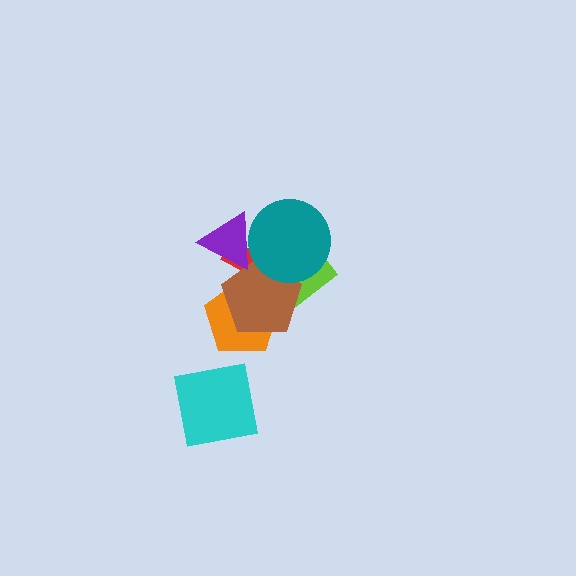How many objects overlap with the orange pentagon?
3 objects overlap with the orange pentagon.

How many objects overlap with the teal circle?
4 objects overlap with the teal circle.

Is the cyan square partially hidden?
No, no other shape covers it.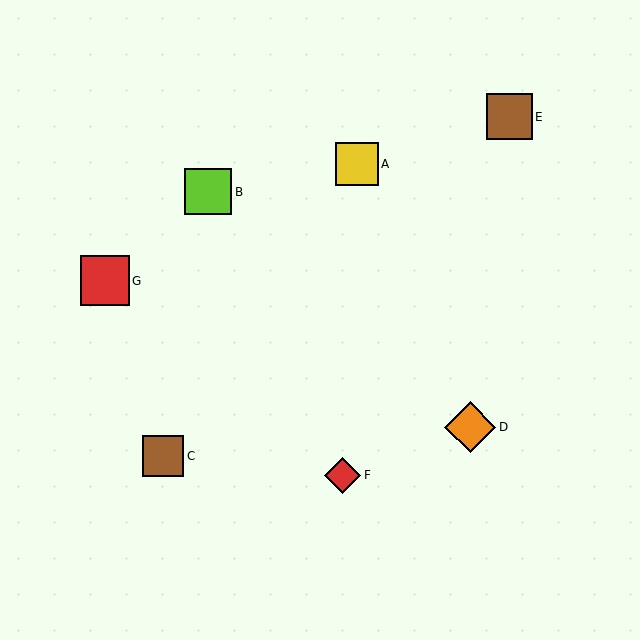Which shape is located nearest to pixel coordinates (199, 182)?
The lime square (labeled B) at (208, 192) is nearest to that location.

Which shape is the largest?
The orange diamond (labeled D) is the largest.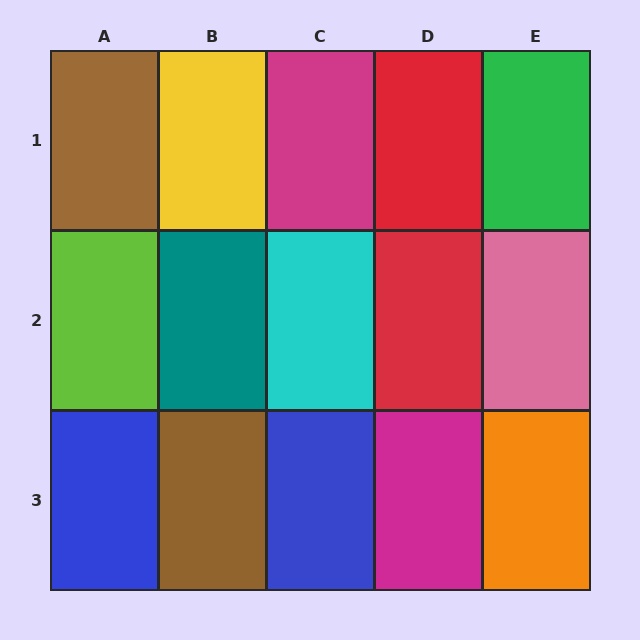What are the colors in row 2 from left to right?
Lime, teal, cyan, red, pink.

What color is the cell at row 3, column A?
Blue.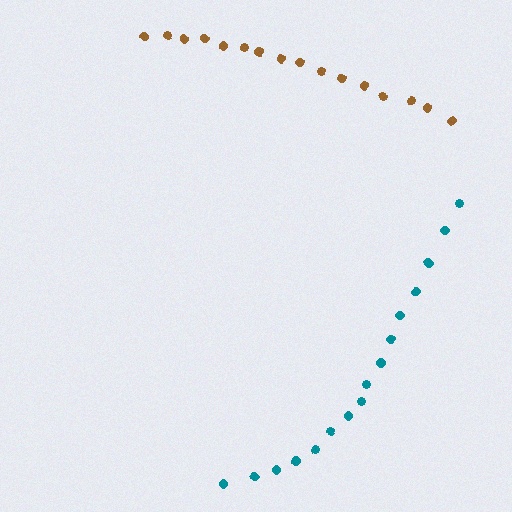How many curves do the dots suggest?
There are 2 distinct paths.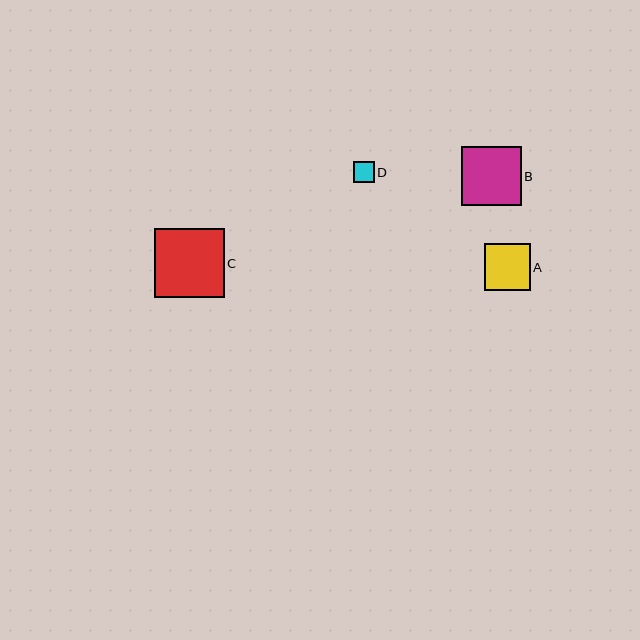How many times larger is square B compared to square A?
Square B is approximately 1.3 times the size of square A.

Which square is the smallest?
Square D is the smallest with a size of approximately 21 pixels.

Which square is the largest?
Square C is the largest with a size of approximately 70 pixels.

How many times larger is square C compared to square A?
Square C is approximately 1.5 times the size of square A.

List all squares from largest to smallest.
From largest to smallest: C, B, A, D.